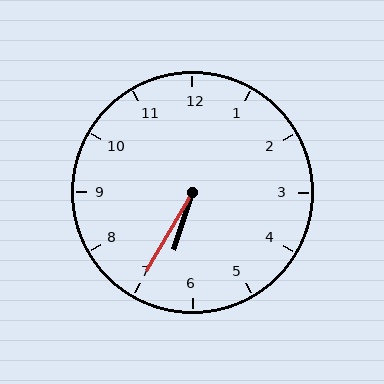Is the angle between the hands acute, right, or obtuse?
It is acute.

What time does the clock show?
6:35.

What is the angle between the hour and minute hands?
Approximately 12 degrees.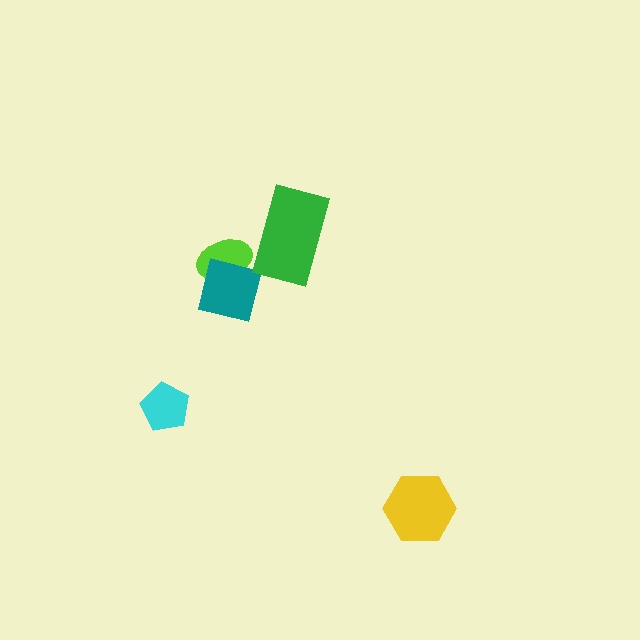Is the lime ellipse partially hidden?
Yes, it is partially covered by another shape.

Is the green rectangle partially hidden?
No, no other shape covers it.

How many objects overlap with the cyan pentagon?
0 objects overlap with the cyan pentagon.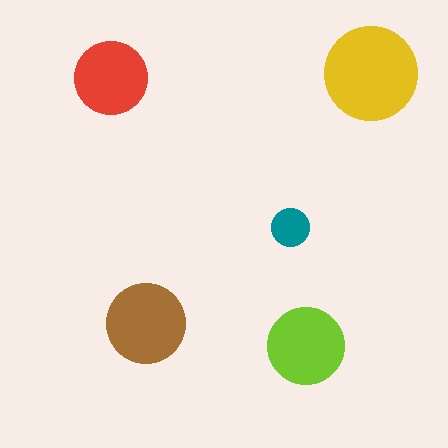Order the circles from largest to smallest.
the yellow one, the brown one, the lime one, the red one, the teal one.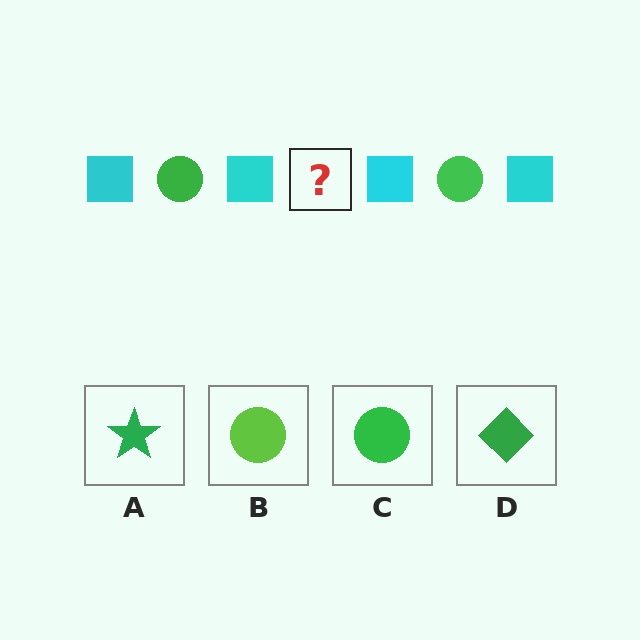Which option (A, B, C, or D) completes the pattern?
C.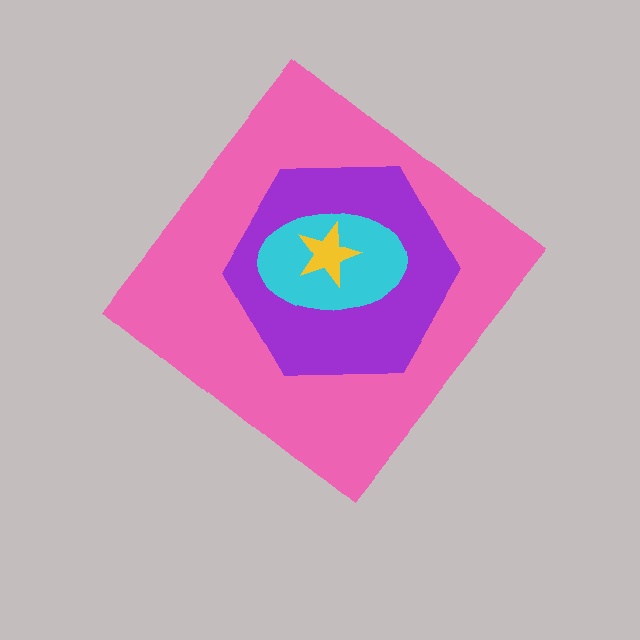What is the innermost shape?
The yellow star.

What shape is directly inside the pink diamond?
The purple hexagon.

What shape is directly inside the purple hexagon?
The cyan ellipse.